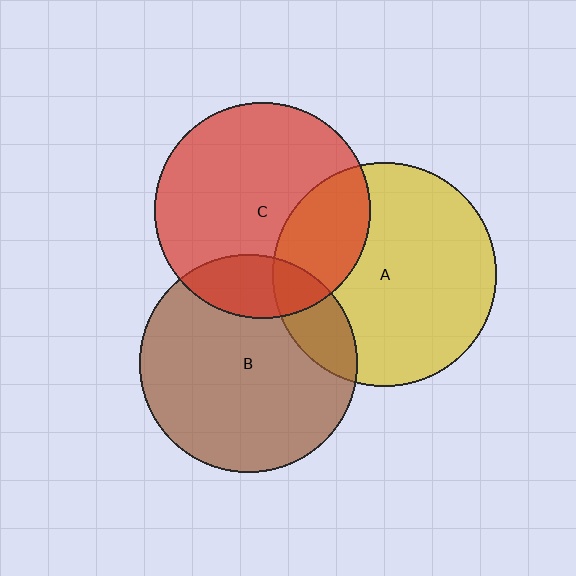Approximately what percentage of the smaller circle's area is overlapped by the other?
Approximately 15%.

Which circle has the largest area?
Circle A (yellow).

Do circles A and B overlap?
Yes.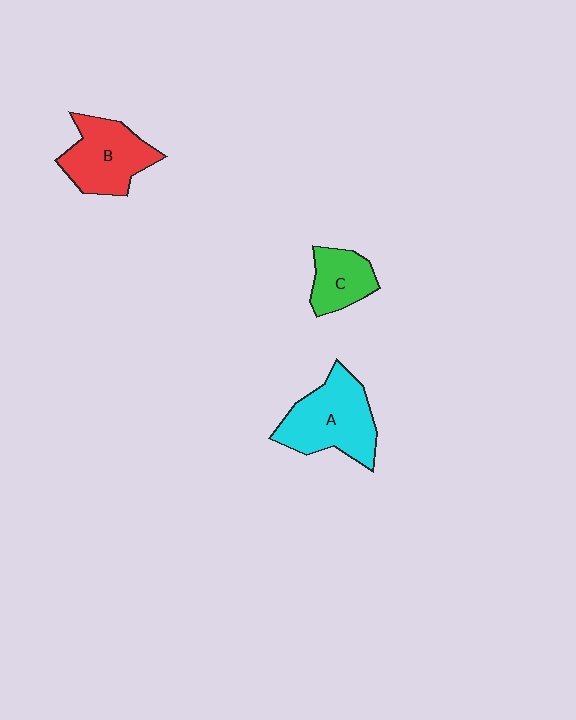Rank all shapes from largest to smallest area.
From largest to smallest: A (cyan), B (red), C (green).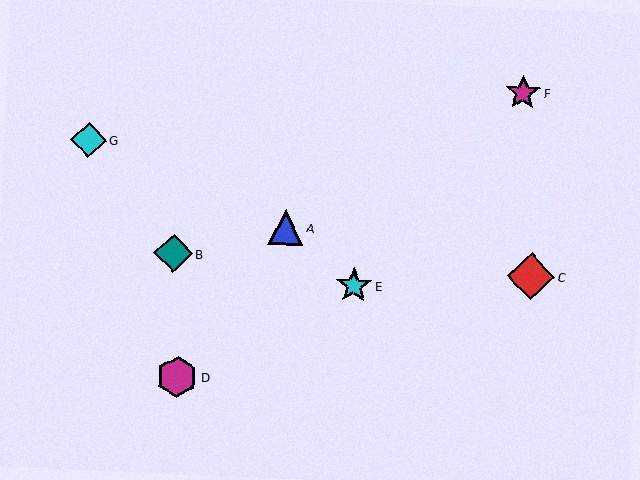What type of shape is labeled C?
Shape C is a red diamond.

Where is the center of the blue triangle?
The center of the blue triangle is at (286, 227).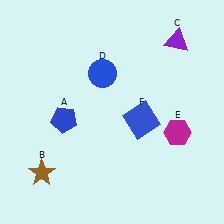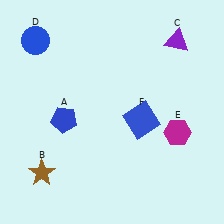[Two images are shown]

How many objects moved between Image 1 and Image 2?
1 object moved between the two images.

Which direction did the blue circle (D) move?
The blue circle (D) moved left.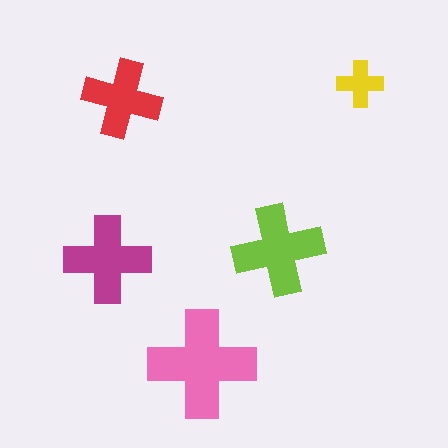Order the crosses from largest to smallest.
the pink one, the lime one, the magenta one, the red one, the yellow one.